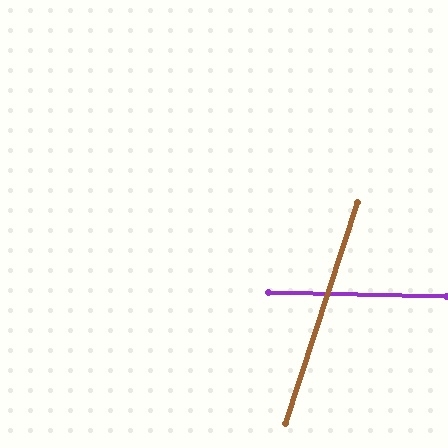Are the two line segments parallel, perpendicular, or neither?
Neither parallel nor perpendicular — they differ by about 74°.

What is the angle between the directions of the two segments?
Approximately 74 degrees.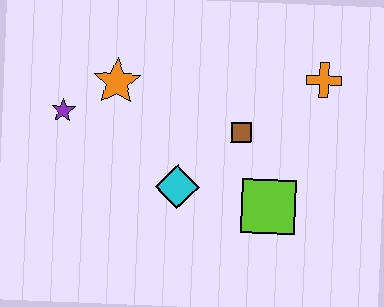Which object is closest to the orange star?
The purple star is closest to the orange star.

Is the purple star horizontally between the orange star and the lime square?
No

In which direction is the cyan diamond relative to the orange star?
The cyan diamond is below the orange star.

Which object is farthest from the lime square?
The purple star is farthest from the lime square.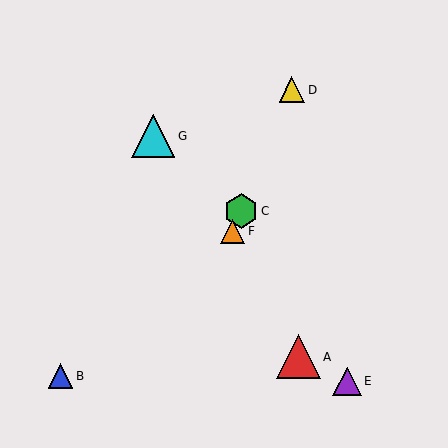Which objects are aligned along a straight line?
Objects C, D, F are aligned along a straight line.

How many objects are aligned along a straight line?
3 objects (C, D, F) are aligned along a straight line.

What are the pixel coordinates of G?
Object G is at (153, 136).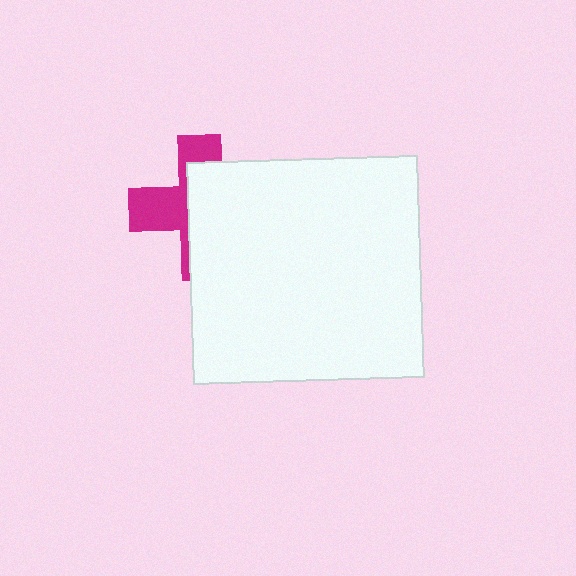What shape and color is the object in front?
The object in front is a white rectangle.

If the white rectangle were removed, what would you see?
You would see the complete magenta cross.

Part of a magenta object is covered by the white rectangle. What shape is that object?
It is a cross.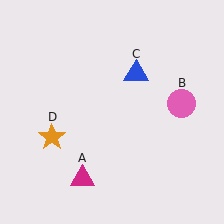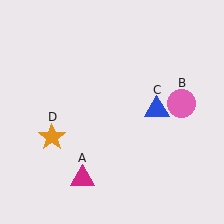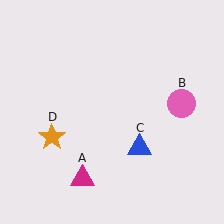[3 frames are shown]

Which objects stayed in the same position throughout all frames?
Magenta triangle (object A) and pink circle (object B) and orange star (object D) remained stationary.